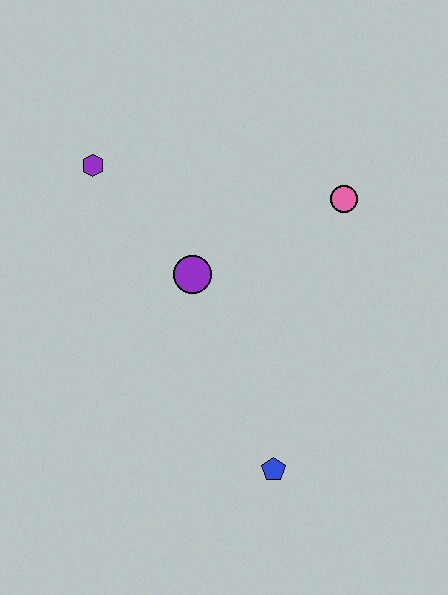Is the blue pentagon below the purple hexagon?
Yes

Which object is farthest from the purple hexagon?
The blue pentagon is farthest from the purple hexagon.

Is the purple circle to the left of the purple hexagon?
No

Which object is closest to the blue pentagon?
The purple circle is closest to the blue pentagon.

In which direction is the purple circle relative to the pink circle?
The purple circle is to the left of the pink circle.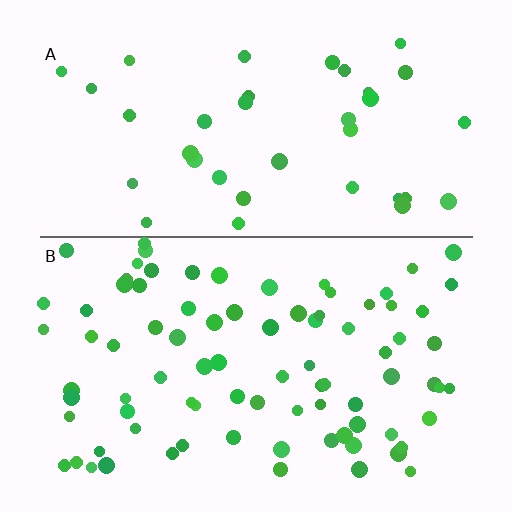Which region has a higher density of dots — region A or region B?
B (the bottom).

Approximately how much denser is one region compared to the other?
Approximately 2.3× — region B over region A.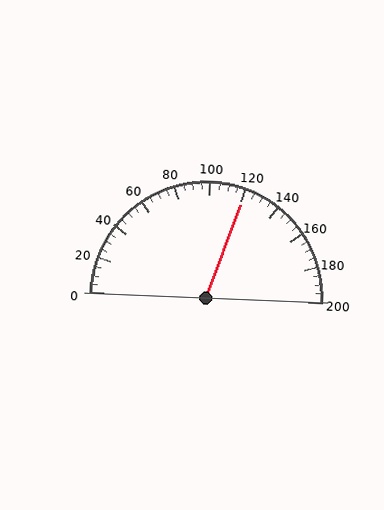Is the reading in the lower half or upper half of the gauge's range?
The reading is in the upper half of the range (0 to 200).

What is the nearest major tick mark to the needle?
The nearest major tick mark is 120.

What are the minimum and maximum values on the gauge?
The gauge ranges from 0 to 200.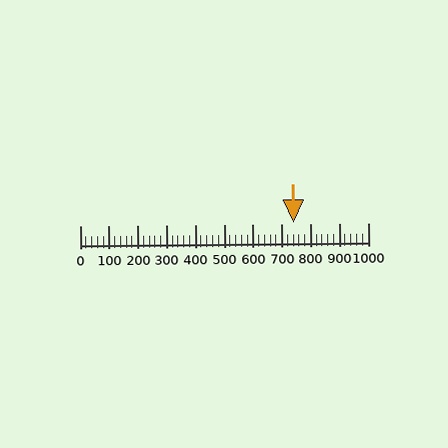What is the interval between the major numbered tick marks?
The major tick marks are spaced 100 units apart.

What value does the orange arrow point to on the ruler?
The orange arrow points to approximately 740.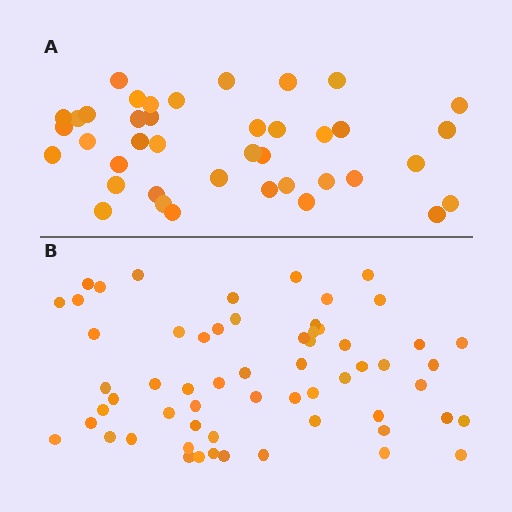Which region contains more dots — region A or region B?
Region B (the bottom region) has more dots.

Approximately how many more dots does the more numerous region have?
Region B has approximately 20 more dots than region A.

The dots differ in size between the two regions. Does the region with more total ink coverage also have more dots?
No. Region A has more total ink coverage because its dots are larger, but region B actually contains more individual dots. Total area can be misleading — the number of items is what matters here.